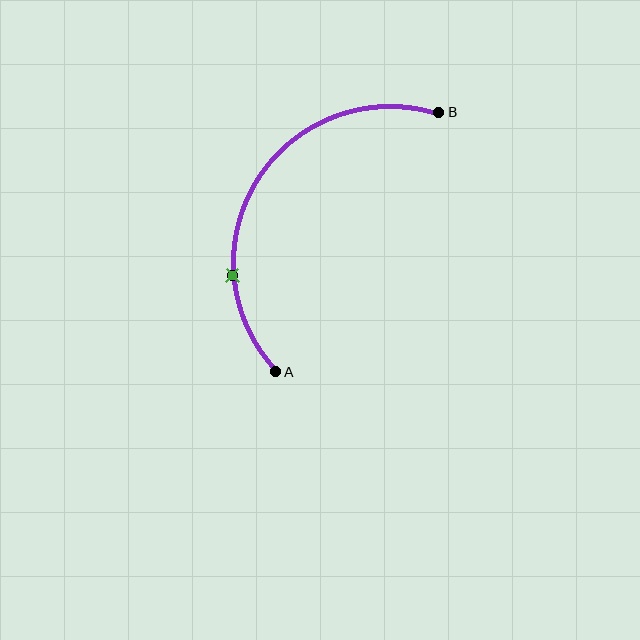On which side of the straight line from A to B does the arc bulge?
The arc bulges to the left of the straight line connecting A and B.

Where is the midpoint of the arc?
The arc midpoint is the point on the curve farthest from the straight line joining A and B. It sits to the left of that line.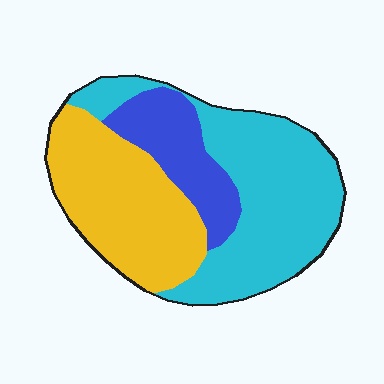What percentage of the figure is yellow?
Yellow covers roughly 35% of the figure.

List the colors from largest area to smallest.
From largest to smallest: cyan, yellow, blue.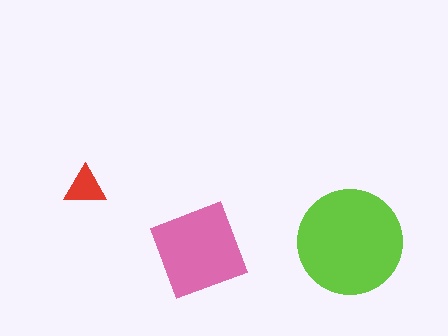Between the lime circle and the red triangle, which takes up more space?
The lime circle.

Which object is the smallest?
The red triangle.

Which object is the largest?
The lime circle.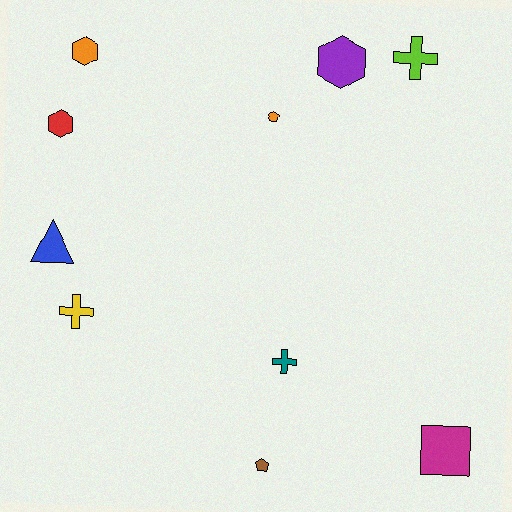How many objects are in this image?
There are 10 objects.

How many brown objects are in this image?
There is 1 brown object.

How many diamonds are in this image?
There are no diamonds.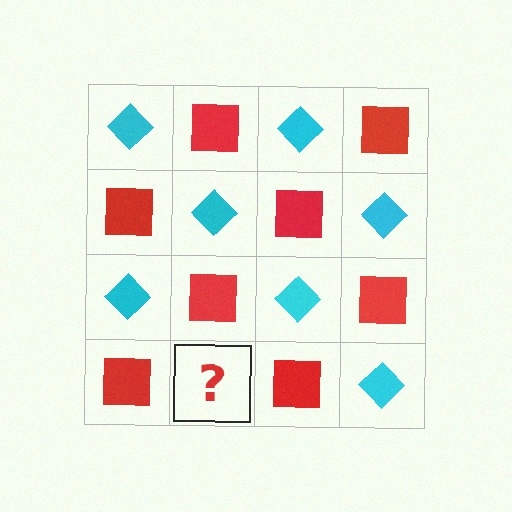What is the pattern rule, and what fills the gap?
The rule is that it alternates cyan diamond and red square in a checkerboard pattern. The gap should be filled with a cyan diamond.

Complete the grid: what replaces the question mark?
The question mark should be replaced with a cyan diamond.